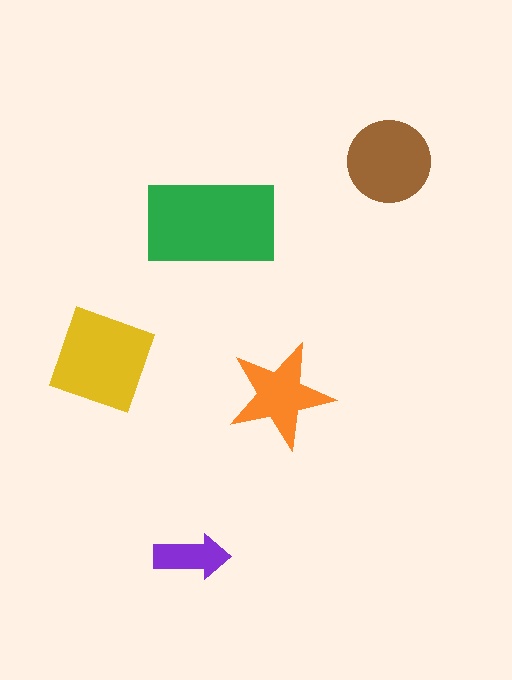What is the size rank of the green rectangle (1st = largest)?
1st.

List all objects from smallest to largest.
The purple arrow, the orange star, the brown circle, the yellow square, the green rectangle.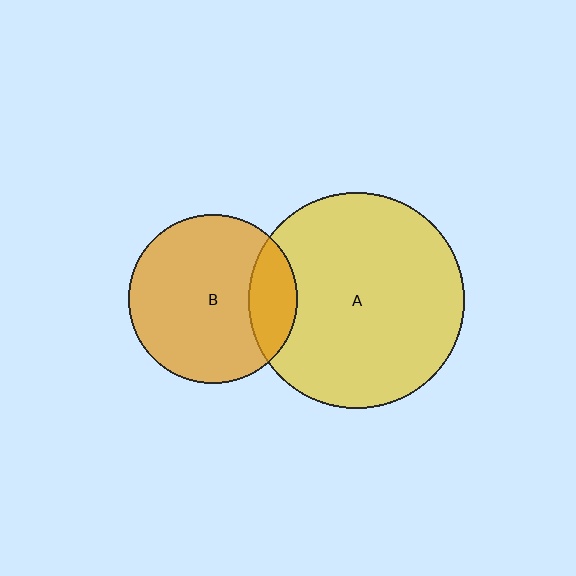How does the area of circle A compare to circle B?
Approximately 1.6 times.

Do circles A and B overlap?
Yes.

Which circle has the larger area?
Circle A (yellow).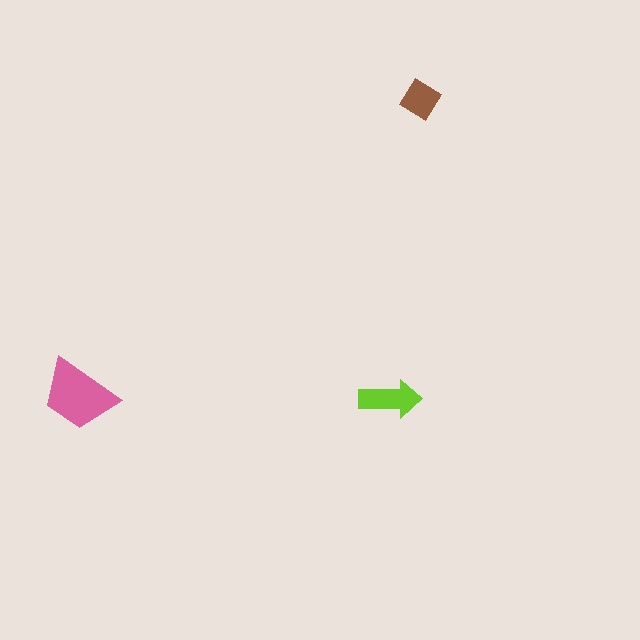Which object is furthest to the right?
The brown diamond is rightmost.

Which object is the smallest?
The brown diamond.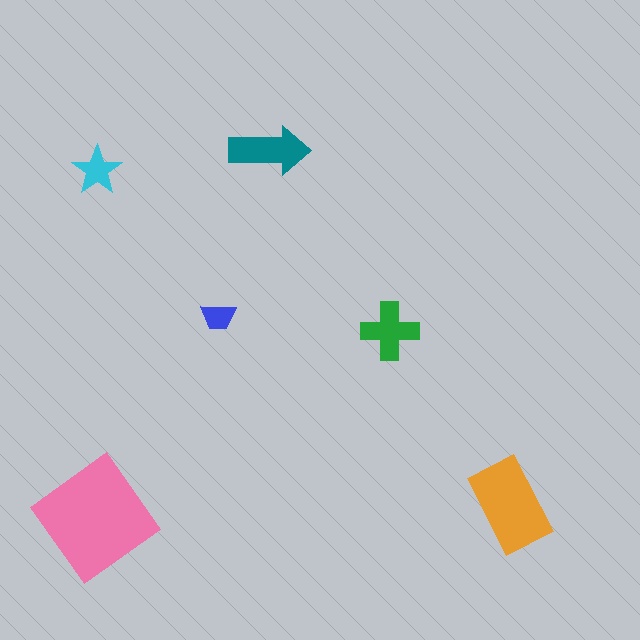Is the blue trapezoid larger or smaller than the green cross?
Smaller.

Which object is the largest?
The pink diamond.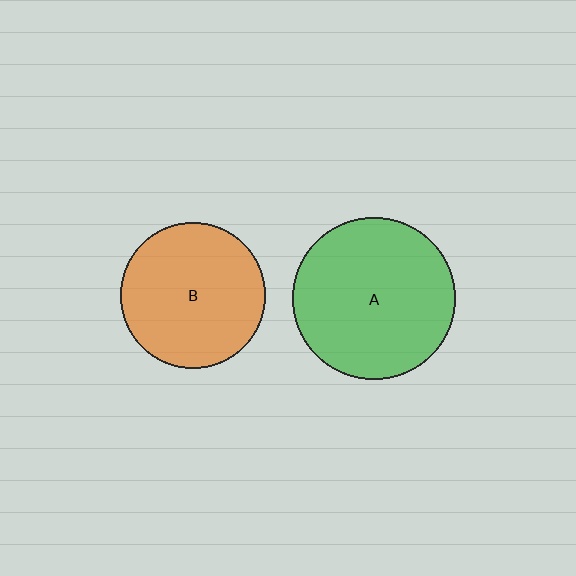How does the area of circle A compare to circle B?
Approximately 1.2 times.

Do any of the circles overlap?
No, none of the circles overlap.